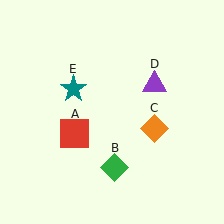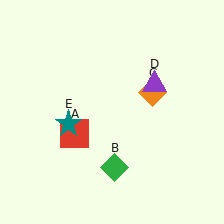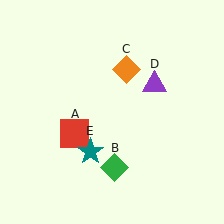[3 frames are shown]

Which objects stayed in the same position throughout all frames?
Red square (object A) and green diamond (object B) and purple triangle (object D) remained stationary.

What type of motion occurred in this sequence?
The orange diamond (object C), teal star (object E) rotated counterclockwise around the center of the scene.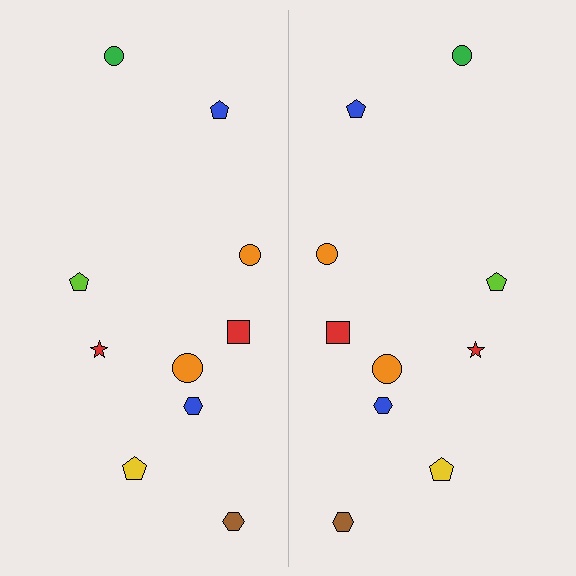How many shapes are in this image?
There are 20 shapes in this image.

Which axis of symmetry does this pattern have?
The pattern has a vertical axis of symmetry running through the center of the image.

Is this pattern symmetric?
Yes, this pattern has bilateral (reflection) symmetry.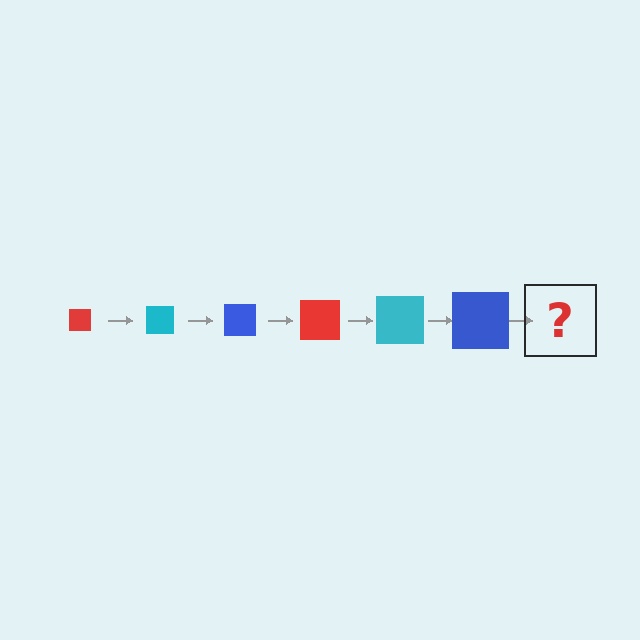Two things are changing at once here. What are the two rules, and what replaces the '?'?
The two rules are that the square grows larger each step and the color cycles through red, cyan, and blue. The '?' should be a red square, larger than the previous one.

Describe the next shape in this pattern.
It should be a red square, larger than the previous one.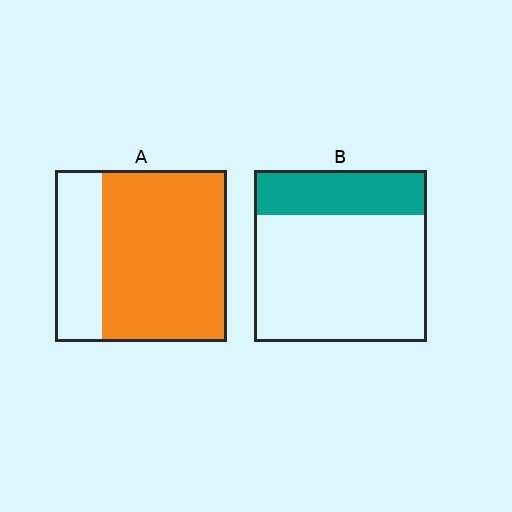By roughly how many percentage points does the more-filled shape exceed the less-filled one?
By roughly 45 percentage points (A over B).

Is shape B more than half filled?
No.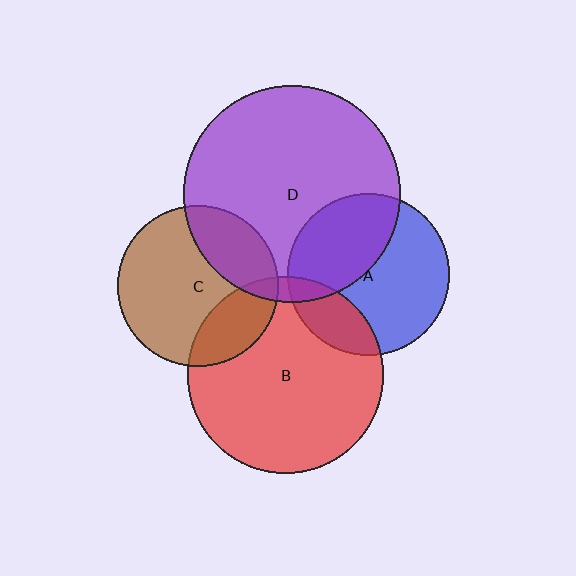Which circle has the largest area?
Circle D (purple).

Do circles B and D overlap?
Yes.